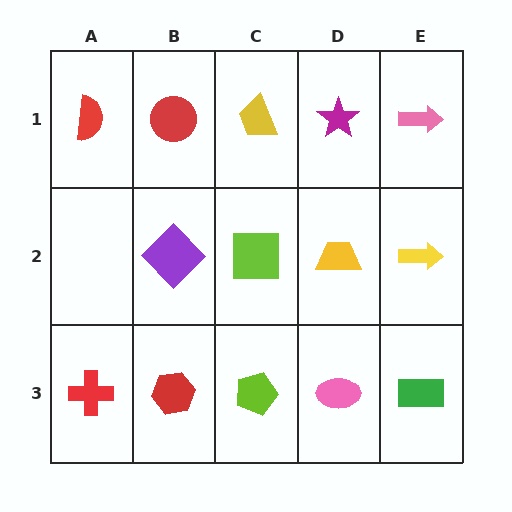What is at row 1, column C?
A yellow trapezoid.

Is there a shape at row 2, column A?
No, that cell is empty.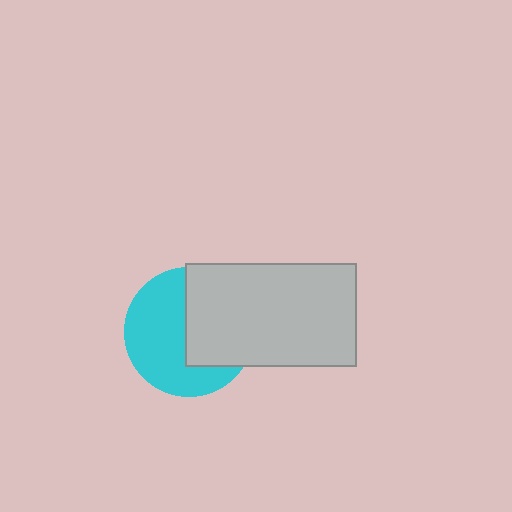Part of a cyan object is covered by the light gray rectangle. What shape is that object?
It is a circle.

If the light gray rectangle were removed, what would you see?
You would see the complete cyan circle.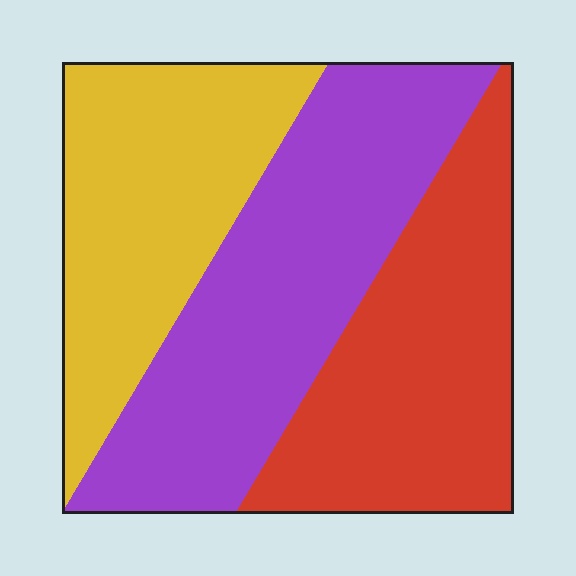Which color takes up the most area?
Purple, at roughly 40%.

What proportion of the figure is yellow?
Yellow takes up about one third (1/3) of the figure.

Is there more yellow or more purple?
Purple.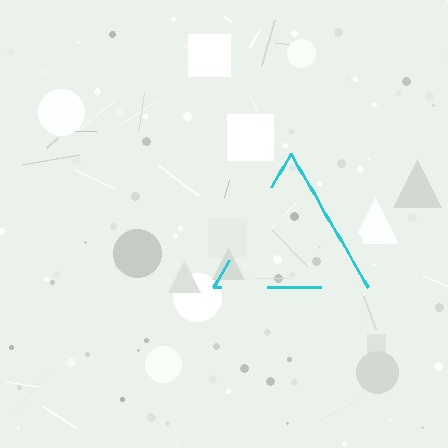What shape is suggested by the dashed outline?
The dashed outline suggests a triangle.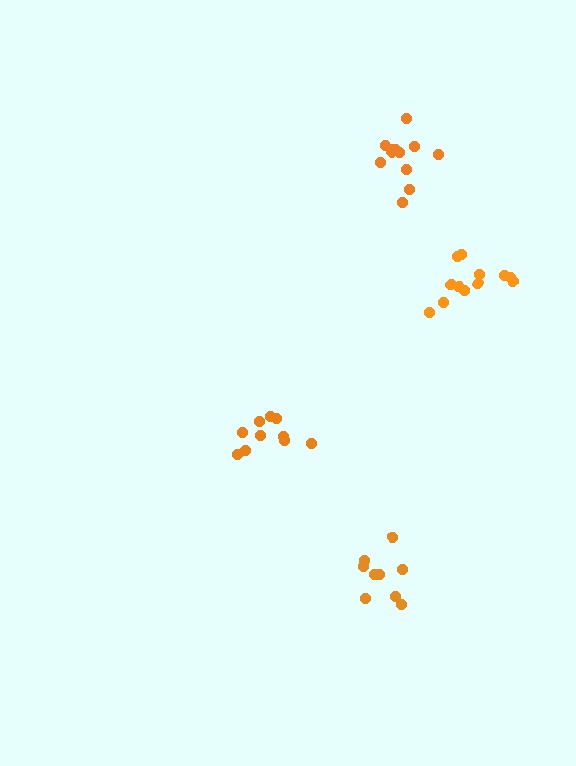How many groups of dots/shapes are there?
There are 4 groups.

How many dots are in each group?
Group 1: 9 dots, Group 2: 10 dots, Group 3: 12 dots, Group 4: 12 dots (43 total).